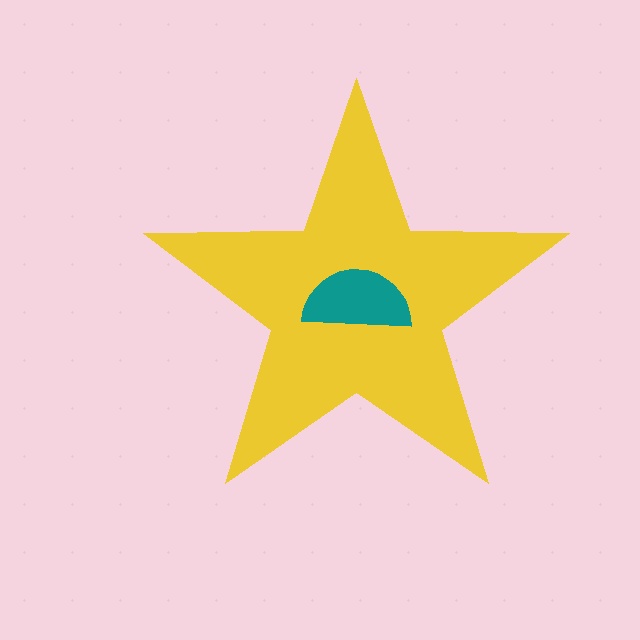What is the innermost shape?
The teal semicircle.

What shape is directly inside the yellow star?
The teal semicircle.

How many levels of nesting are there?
2.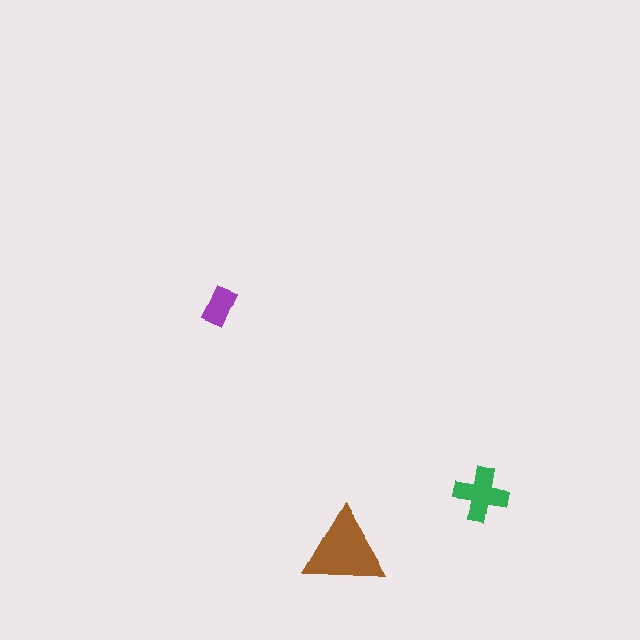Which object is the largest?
The brown triangle.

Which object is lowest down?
The brown triangle is bottommost.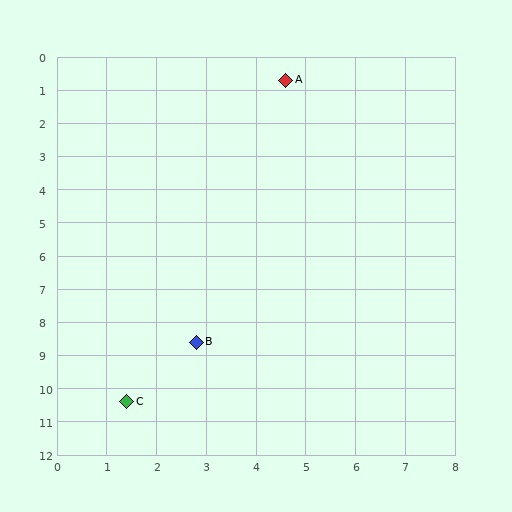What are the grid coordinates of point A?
Point A is at approximately (4.6, 0.7).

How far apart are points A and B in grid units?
Points A and B are about 8.1 grid units apart.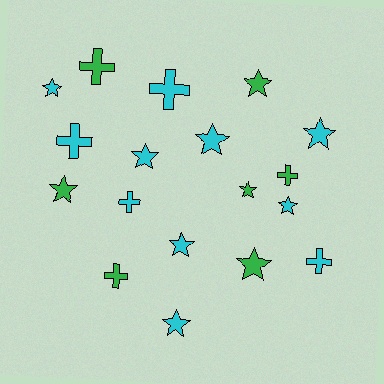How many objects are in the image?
There are 18 objects.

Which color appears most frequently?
Cyan, with 11 objects.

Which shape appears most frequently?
Star, with 11 objects.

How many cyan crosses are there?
There are 4 cyan crosses.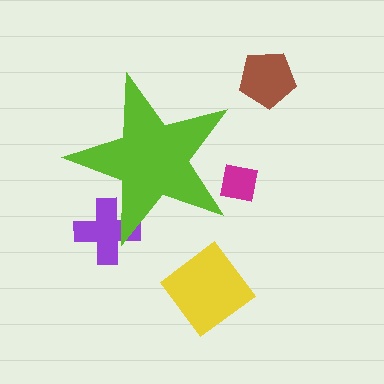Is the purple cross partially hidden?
Yes, the purple cross is partially hidden behind the lime star.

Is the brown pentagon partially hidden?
No, the brown pentagon is fully visible.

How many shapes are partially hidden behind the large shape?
2 shapes are partially hidden.